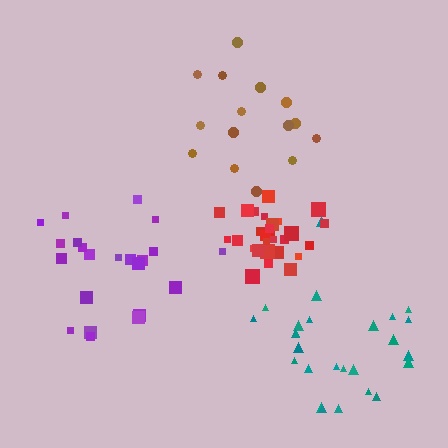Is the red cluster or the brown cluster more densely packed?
Red.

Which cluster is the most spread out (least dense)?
Brown.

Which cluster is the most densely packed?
Red.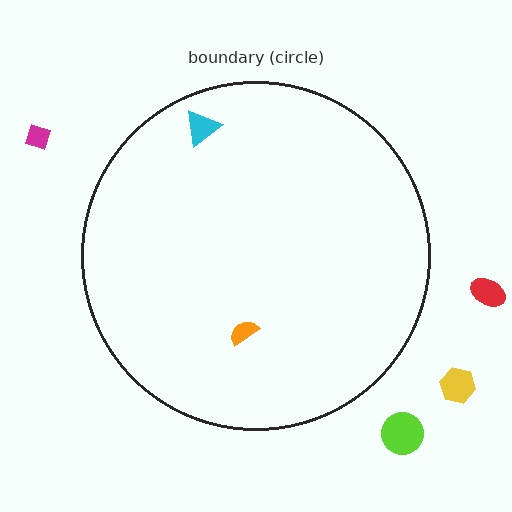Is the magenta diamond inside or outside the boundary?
Outside.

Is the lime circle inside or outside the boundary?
Outside.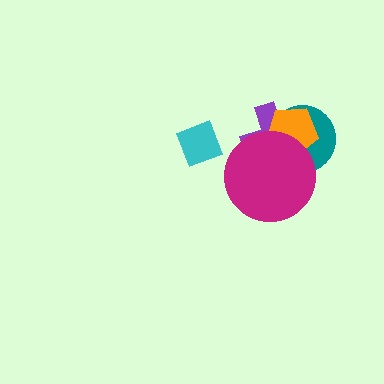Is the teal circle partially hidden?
Yes, it is partially covered by another shape.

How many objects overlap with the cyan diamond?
0 objects overlap with the cyan diamond.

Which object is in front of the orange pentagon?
The magenta circle is in front of the orange pentagon.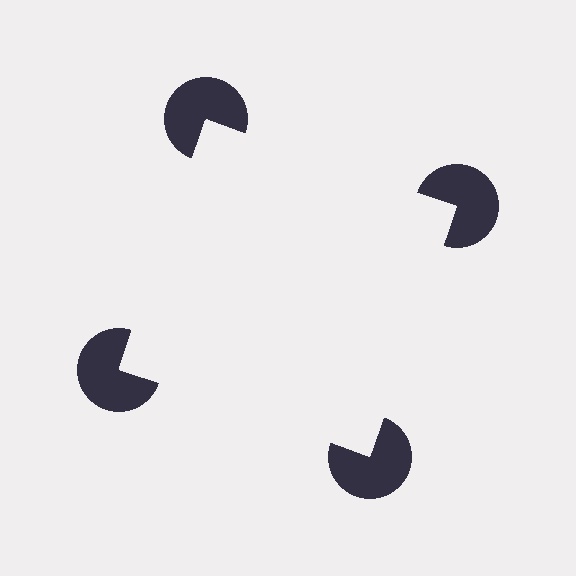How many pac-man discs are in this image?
There are 4 — one at each vertex of the illusory square.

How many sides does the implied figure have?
4 sides.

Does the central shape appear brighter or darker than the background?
It typically appears slightly brighter than the background, even though no actual brightness change is drawn.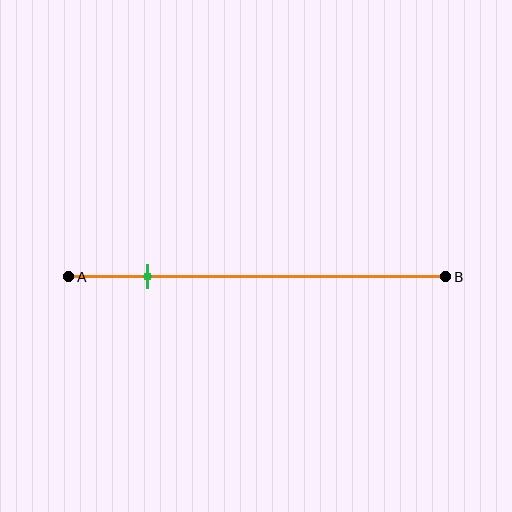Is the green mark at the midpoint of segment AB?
No, the mark is at about 20% from A, not at the 50% midpoint.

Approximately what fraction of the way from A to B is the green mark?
The green mark is approximately 20% of the way from A to B.